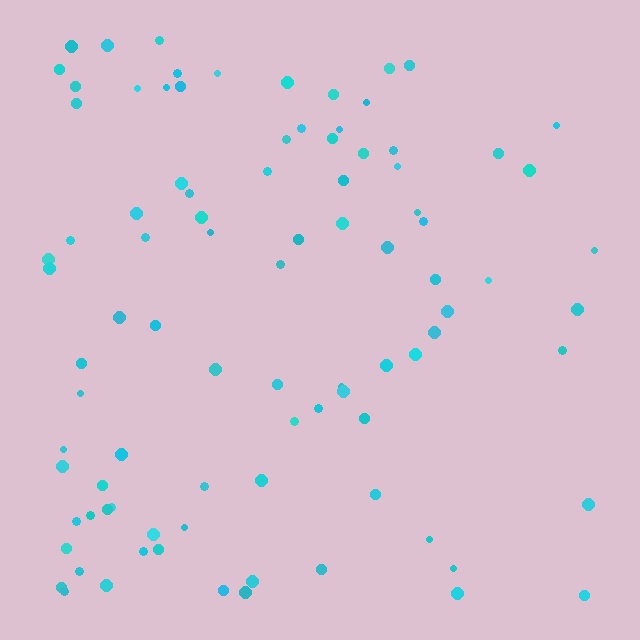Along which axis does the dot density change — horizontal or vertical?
Horizontal.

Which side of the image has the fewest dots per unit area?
The right.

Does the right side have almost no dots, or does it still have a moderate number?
Still a moderate number, just noticeably fewer than the left.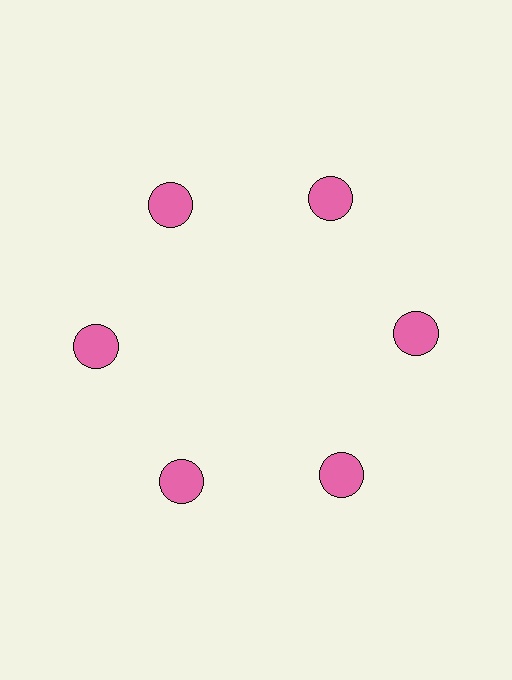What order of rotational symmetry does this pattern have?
This pattern has 6-fold rotational symmetry.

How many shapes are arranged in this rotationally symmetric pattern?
There are 6 shapes, arranged in 6 groups of 1.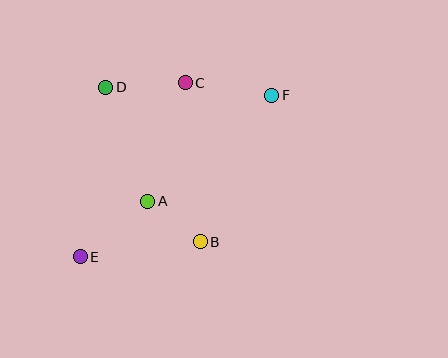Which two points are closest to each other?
Points A and B are closest to each other.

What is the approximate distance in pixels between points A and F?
The distance between A and F is approximately 163 pixels.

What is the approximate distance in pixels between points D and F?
The distance between D and F is approximately 166 pixels.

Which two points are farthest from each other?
Points E and F are farthest from each other.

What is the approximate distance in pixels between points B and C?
The distance between B and C is approximately 160 pixels.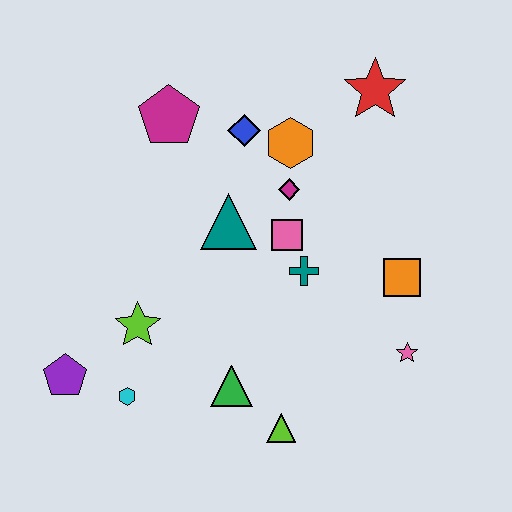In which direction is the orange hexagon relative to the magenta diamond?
The orange hexagon is above the magenta diamond.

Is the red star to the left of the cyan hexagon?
No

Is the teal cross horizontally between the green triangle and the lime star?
No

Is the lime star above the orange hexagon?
No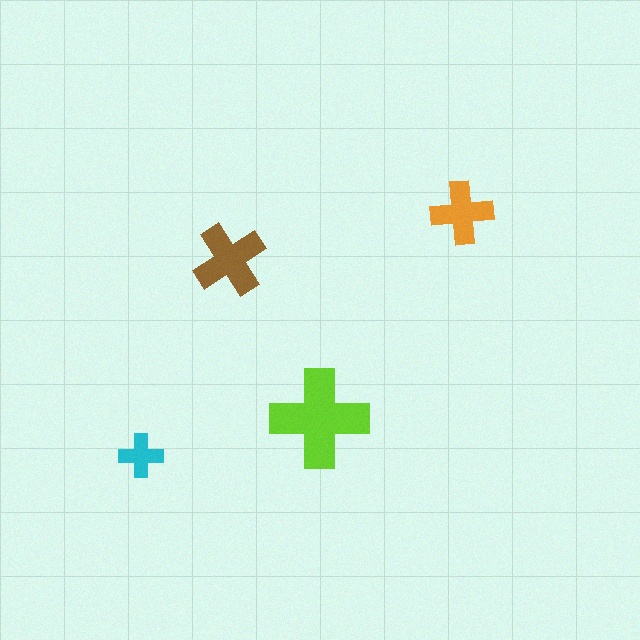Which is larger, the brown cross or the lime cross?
The lime one.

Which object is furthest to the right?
The orange cross is rightmost.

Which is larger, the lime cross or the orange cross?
The lime one.